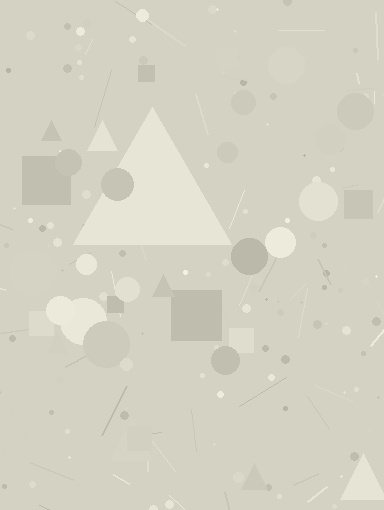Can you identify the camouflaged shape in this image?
The camouflaged shape is a triangle.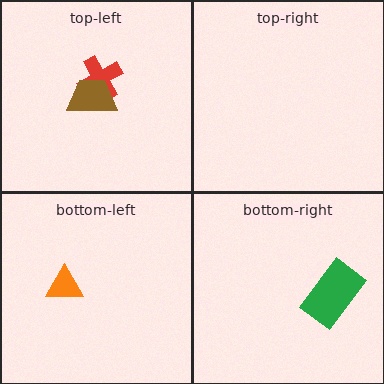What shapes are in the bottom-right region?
The green rectangle.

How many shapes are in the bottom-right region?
1.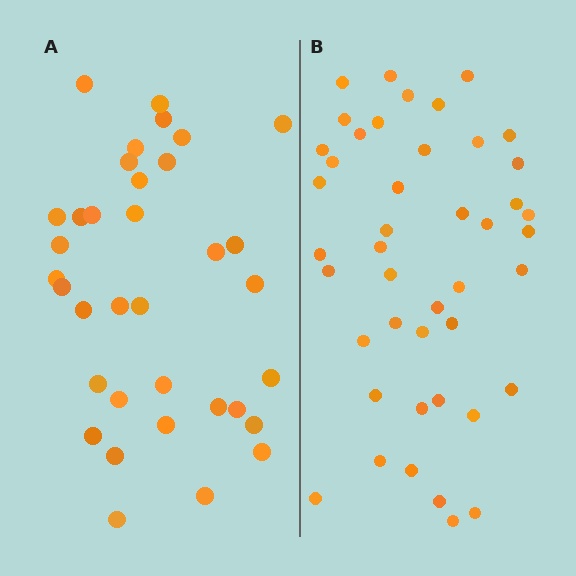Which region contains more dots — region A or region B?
Region B (the right region) has more dots.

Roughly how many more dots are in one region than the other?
Region B has roughly 8 or so more dots than region A.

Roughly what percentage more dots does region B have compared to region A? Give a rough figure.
About 25% more.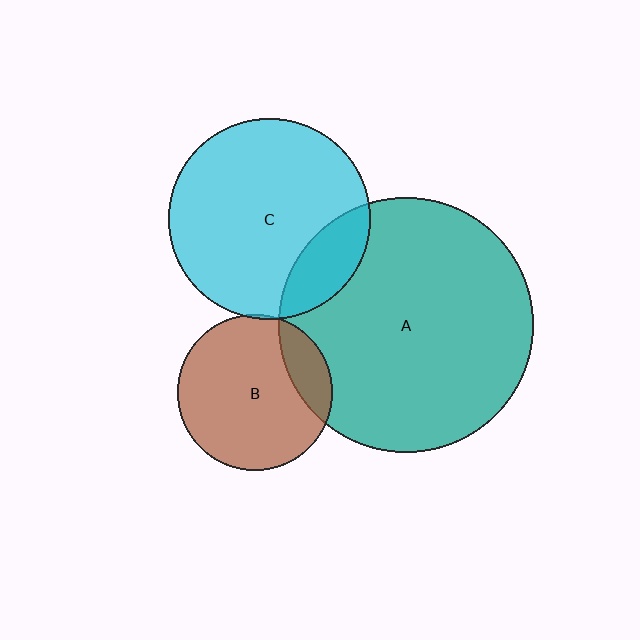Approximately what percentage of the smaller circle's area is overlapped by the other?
Approximately 5%.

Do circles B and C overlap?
Yes.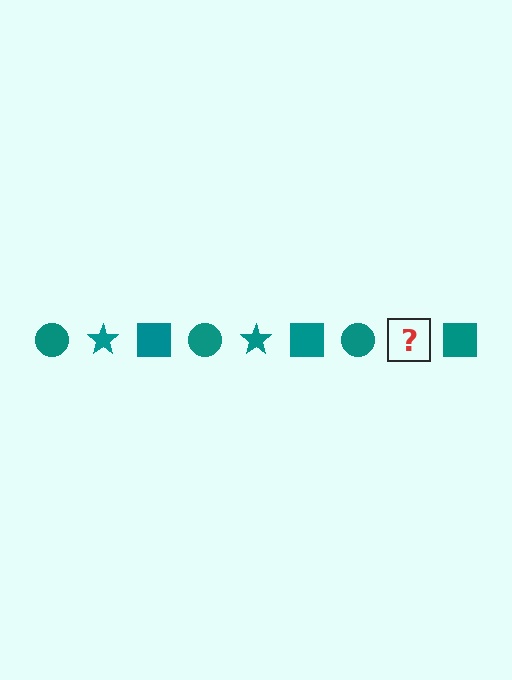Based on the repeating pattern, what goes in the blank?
The blank should be a teal star.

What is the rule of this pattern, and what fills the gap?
The rule is that the pattern cycles through circle, star, square shapes in teal. The gap should be filled with a teal star.